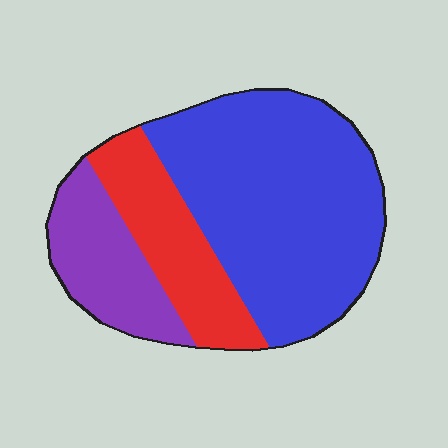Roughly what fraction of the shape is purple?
Purple takes up between a sixth and a third of the shape.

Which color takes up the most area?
Blue, at roughly 60%.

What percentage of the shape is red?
Red takes up between a sixth and a third of the shape.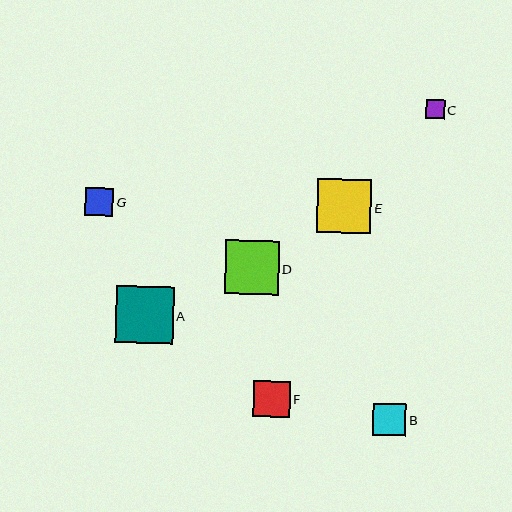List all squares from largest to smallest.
From largest to smallest: A, E, D, F, B, G, C.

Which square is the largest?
Square A is the largest with a size of approximately 57 pixels.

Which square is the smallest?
Square C is the smallest with a size of approximately 19 pixels.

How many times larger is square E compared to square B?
Square E is approximately 1.7 times the size of square B.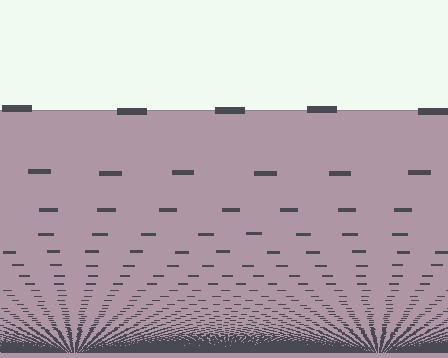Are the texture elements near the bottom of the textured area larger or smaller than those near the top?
Smaller. The gradient is inverted — elements near the bottom are smaller and denser.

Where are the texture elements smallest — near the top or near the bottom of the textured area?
Near the bottom.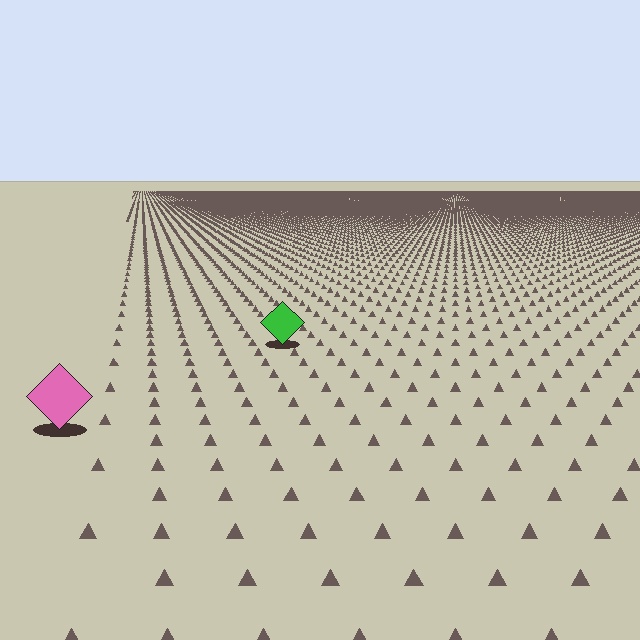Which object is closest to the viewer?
The pink diamond is closest. The texture marks near it are larger and more spread out.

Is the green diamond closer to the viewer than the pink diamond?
No. The pink diamond is closer — you can tell from the texture gradient: the ground texture is coarser near it.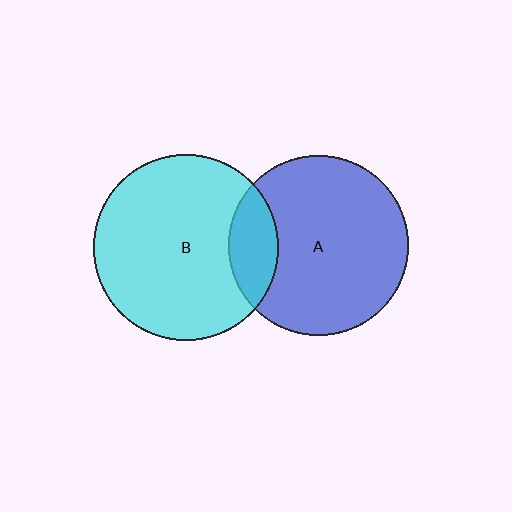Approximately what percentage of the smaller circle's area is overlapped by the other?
Approximately 15%.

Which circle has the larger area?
Circle B (cyan).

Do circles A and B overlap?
Yes.